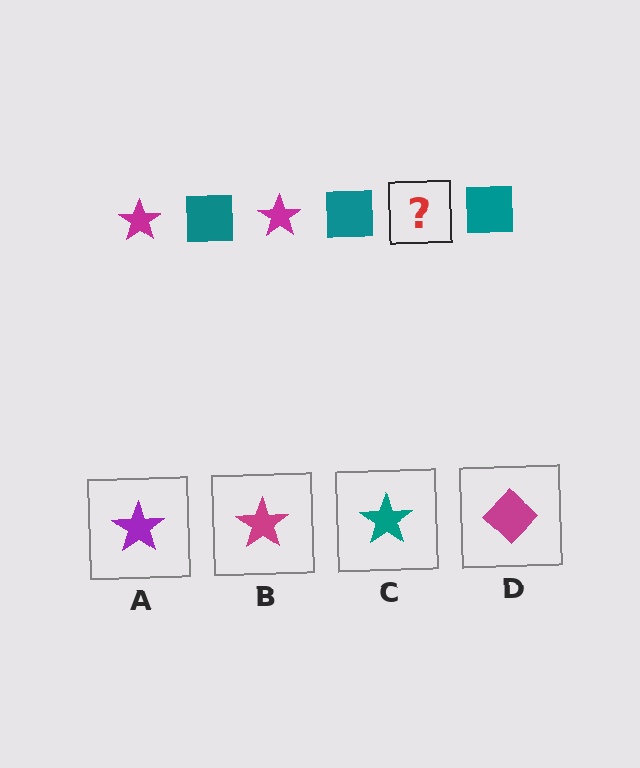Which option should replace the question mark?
Option B.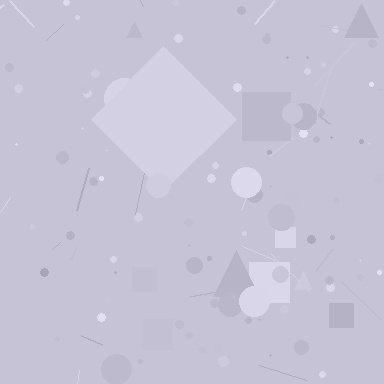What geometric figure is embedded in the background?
A diamond is embedded in the background.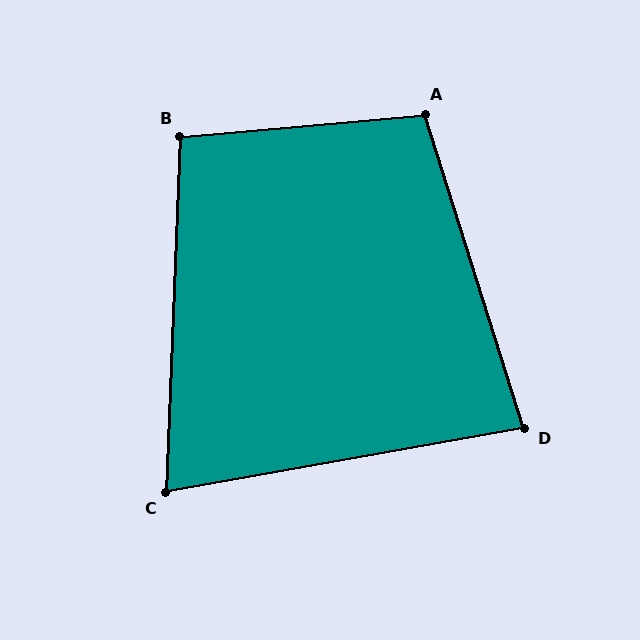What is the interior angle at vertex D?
Approximately 83 degrees (acute).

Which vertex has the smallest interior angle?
C, at approximately 78 degrees.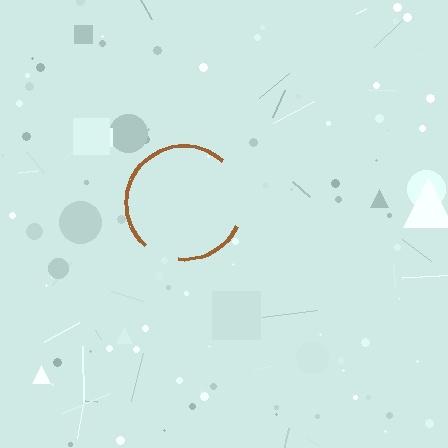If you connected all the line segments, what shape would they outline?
They would outline a circle.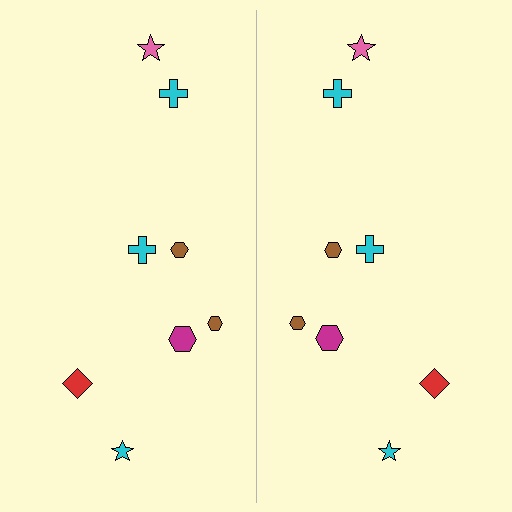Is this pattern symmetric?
Yes, this pattern has bilateral (reflection) symmetry.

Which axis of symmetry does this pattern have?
The pattern has a vertical axis of symmetry running through the center of the image.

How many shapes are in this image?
There are 16 shapes in this image.